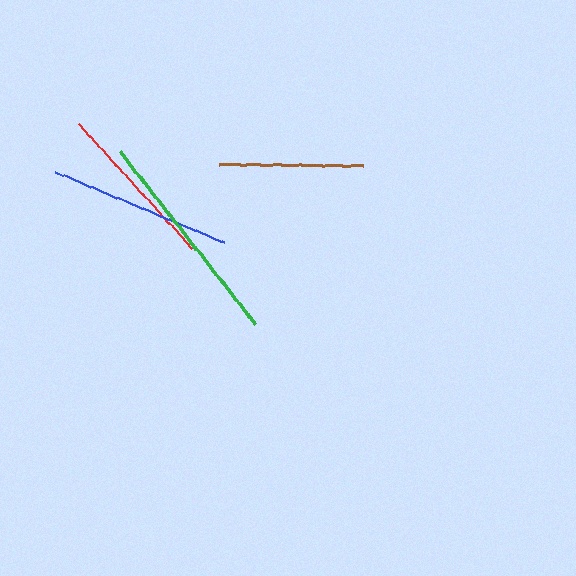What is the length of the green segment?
The green segment is approximately 219 pixels long.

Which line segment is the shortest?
The brown line is the shortest at approximately 144 pixels.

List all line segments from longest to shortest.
From longest to shortest: green, blue, red, brown.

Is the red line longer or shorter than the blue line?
The blue line is longer than the red line.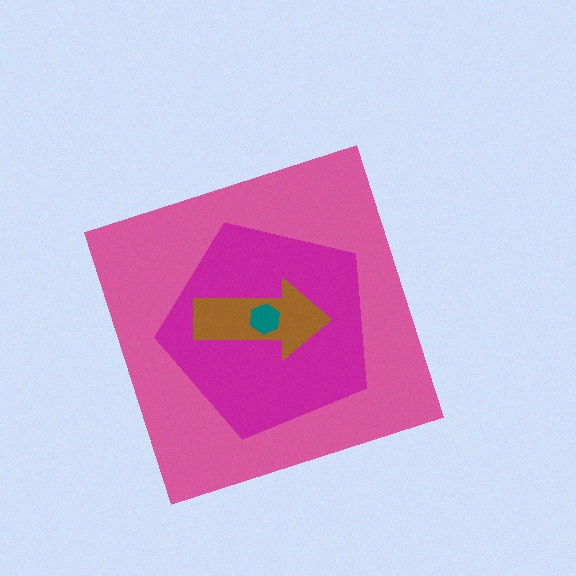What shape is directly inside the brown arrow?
The teal hexagon.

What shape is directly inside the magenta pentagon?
The brown arrow.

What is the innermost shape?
The teal hexagon.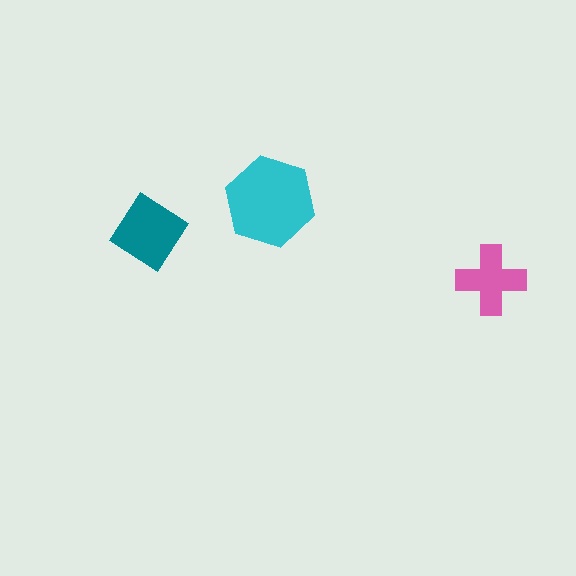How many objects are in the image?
There are 3 objects in the image.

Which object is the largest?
The cyan hexagon.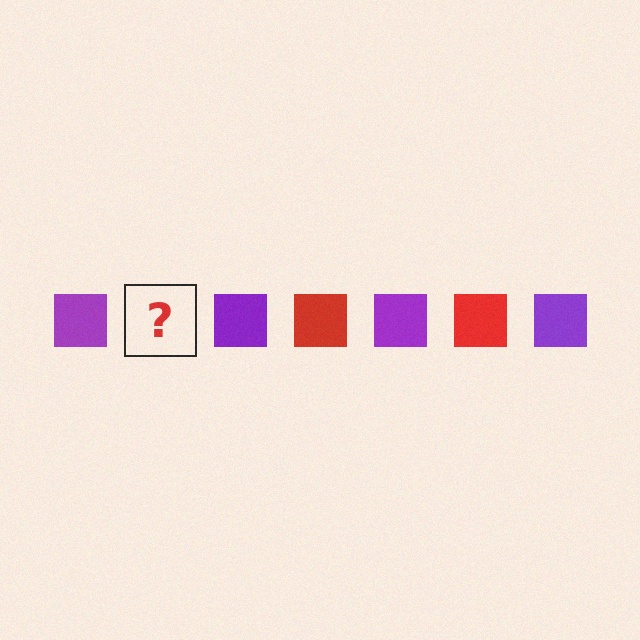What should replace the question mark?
The question mark should be replaced with a red square.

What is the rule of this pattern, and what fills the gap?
The rule is that the pattern cycles through purple, red squares. The gap should be filled with a red square.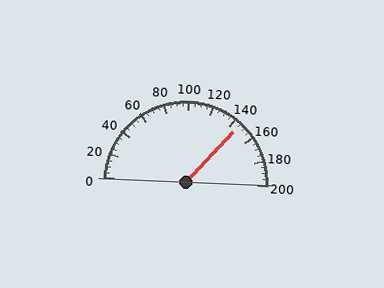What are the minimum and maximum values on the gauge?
The gauge ranges from 0 to 200.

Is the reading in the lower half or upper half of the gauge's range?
The reading is in the upper half of the range (0 to 200).